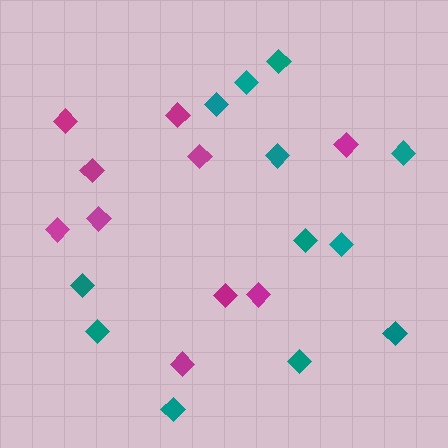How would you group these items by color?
There are 2 groups: one group of teal diamonds (12) and one group of magenta diamonds (10).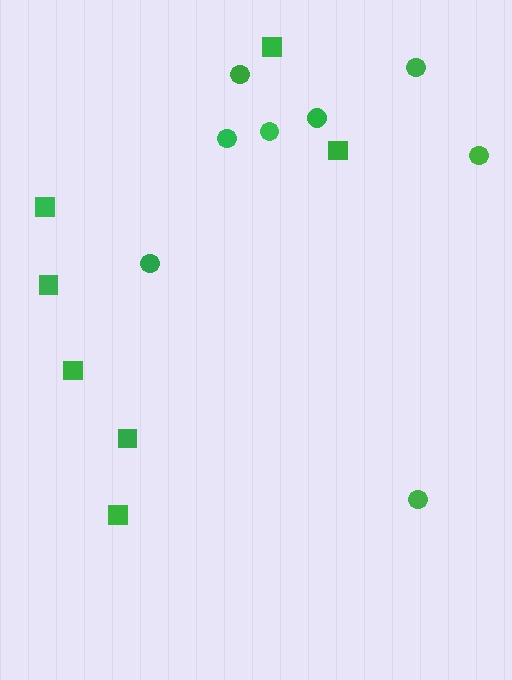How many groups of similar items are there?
There are 2 groups: one group of circles (8) and one group of squares (7).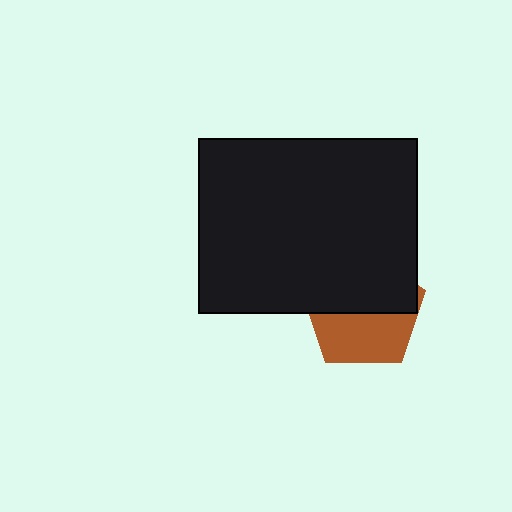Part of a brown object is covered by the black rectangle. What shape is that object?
It is a pentagon.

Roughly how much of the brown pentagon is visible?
About half of it is visible (roughly 47%).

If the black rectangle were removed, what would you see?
You would see the complete brown pentagon.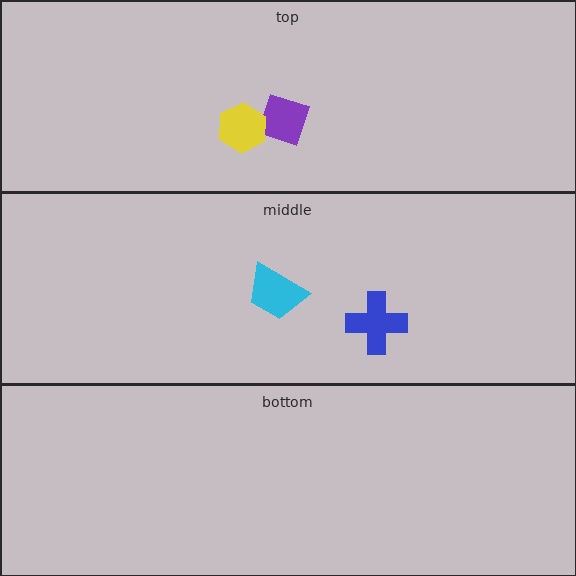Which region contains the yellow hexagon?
The top region.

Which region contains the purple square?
The top region.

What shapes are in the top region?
The purple square, the yellow hexagon.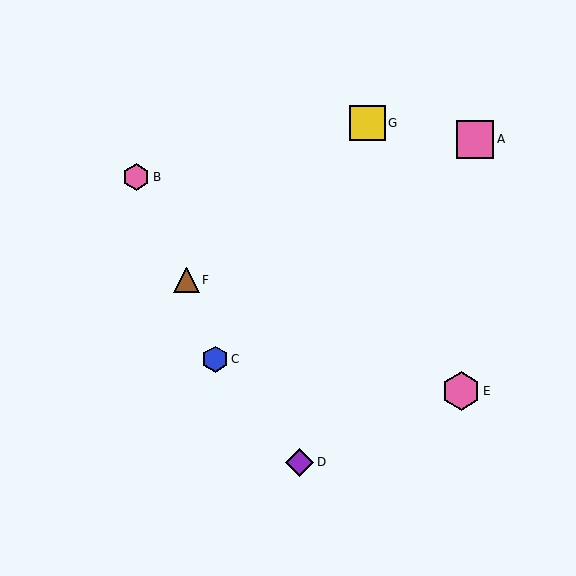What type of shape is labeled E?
Shape E is a pink hexagon.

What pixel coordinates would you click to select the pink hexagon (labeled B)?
Click at (136, 177) to select the pink hexagon B.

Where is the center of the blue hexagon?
The center of the blue hexagon is at (215, 359).